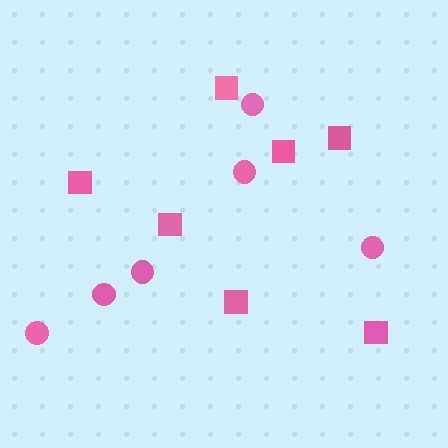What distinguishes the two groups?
There are 2 groups: one group of squares (7) and one group of circles (6).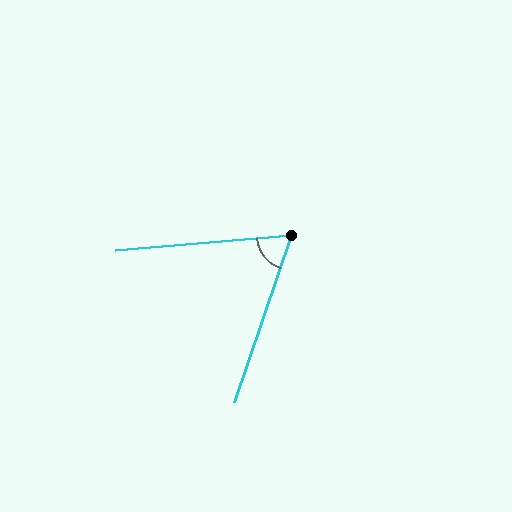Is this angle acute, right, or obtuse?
It is acute.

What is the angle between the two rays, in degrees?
Approximately 66 degrees.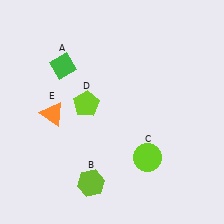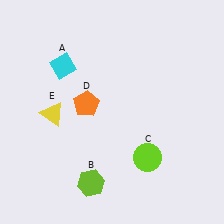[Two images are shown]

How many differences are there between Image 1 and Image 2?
There are 3 differences between the two images.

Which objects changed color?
A changed from green to cyan. D changed from lime to orange. E changed from orange to yellow.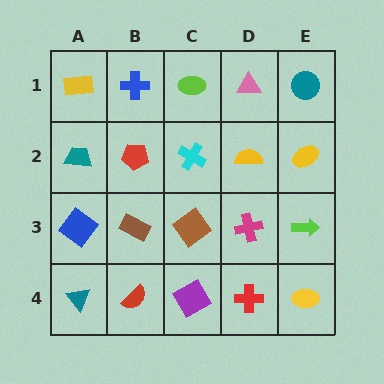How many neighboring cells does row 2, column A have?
3.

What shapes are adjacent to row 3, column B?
A red pentagon (row 2, column B), a red semicircle (row 4, column B), a blue diamond (row 3, column A), a brown diamond (row 3, column C).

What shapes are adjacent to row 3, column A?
A teal trapezoid (row 2, column A), a teal triangle (row 4, column A), a brown rectangle (row 3, column B).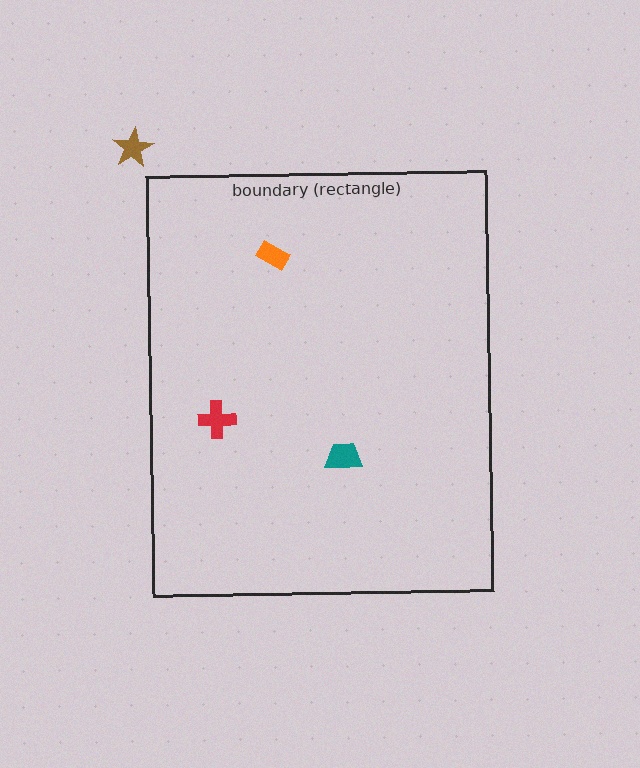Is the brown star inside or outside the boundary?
Outside.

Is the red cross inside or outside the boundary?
Inside.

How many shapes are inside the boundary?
3 inside, 1 outside.